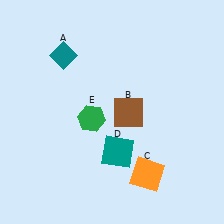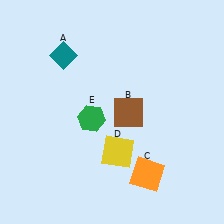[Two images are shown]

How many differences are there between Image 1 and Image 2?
There is 1 difference between the two images.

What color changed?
The square (D) changed from teal in Image 1 to yellow in Image 2.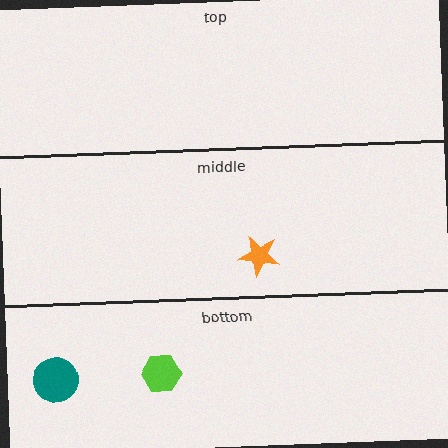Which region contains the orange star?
The middle region.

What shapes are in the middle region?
The orange star.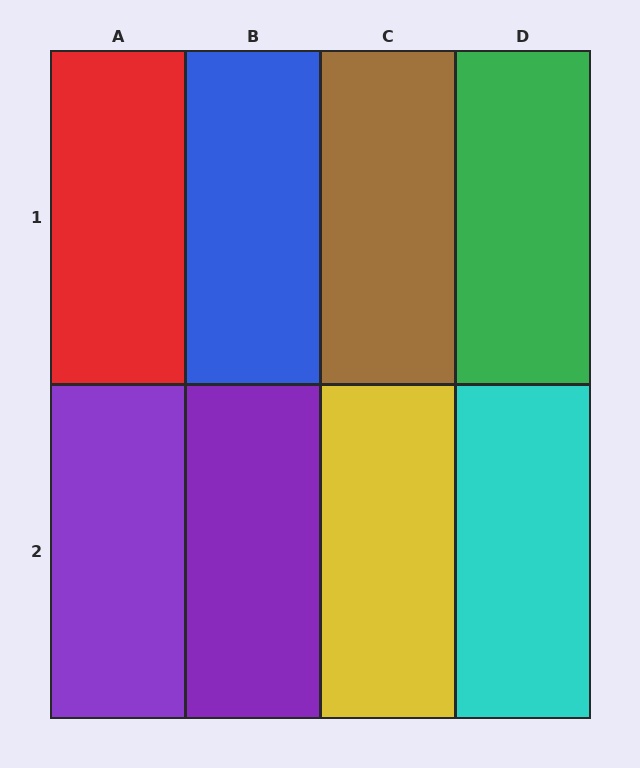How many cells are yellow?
1 cell is yellow.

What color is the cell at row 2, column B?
Purple.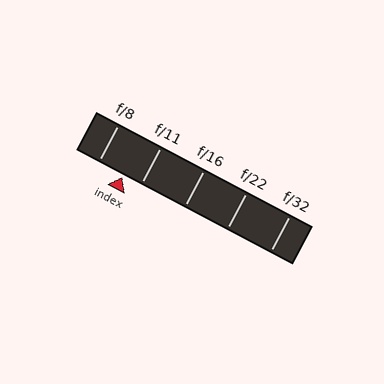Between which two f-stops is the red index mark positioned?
The index mark is between f/8 and f/11.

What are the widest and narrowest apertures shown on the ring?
The widest aperture shown is f/8 and the narrowest is f/32.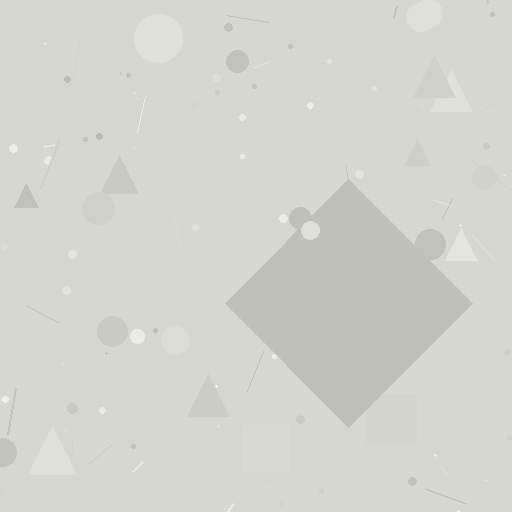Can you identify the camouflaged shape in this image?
The camouflaged shape is a diamond.